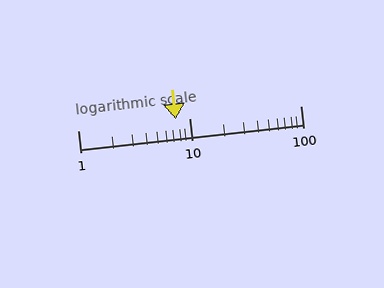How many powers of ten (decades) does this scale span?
The scale spans 2 decades, from 1 to 100.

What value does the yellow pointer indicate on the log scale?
The pointer indicates approximately 7.6.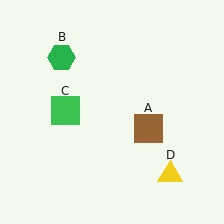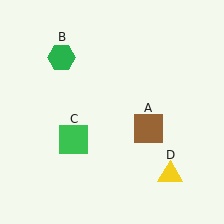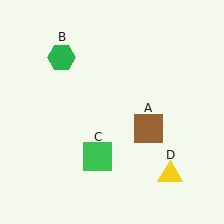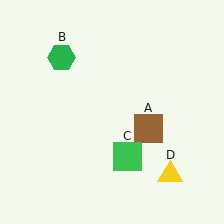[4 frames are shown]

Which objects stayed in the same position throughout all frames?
Brown square (object A) and green hexagon (object B) and yellow triangle (object D) remained stationary.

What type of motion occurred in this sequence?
The green square (object C) rotated counterclockwise around the center of the scene.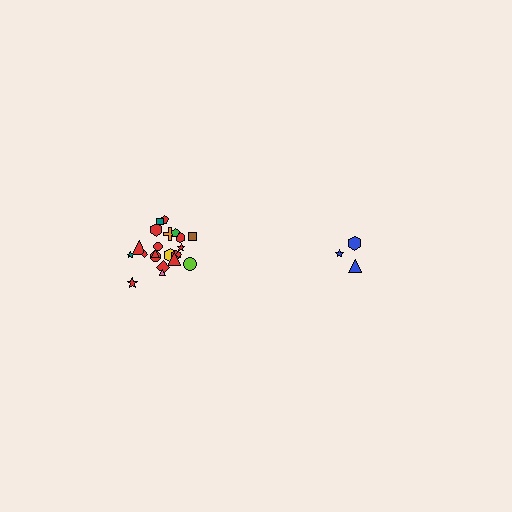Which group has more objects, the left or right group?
The left group.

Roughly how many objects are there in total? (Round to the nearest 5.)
Roughly 25 objects in total.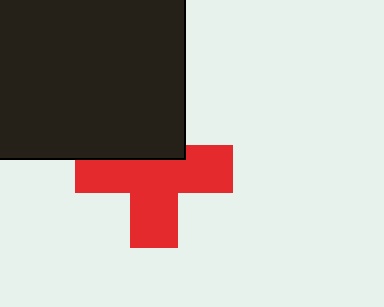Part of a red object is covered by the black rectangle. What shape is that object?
It is a cross.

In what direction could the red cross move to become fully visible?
The red cross could move down. That would shift it out from behind the black rectangle entirely.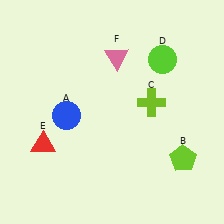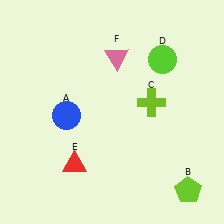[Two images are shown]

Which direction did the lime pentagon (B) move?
The lime pentagon (B) moved down.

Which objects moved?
The objects that moved are: the lime pentagon (B), the red triangle (E).